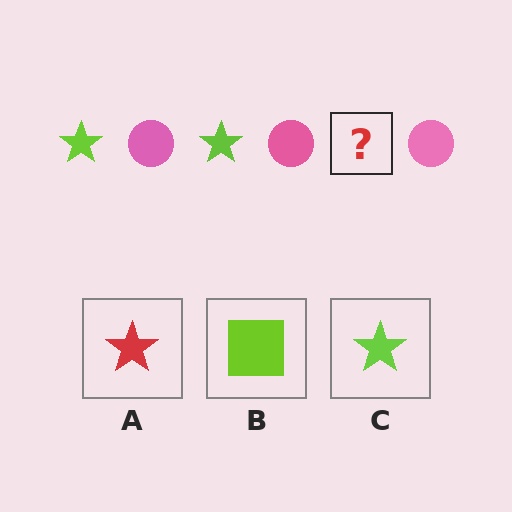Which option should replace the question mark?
Option C.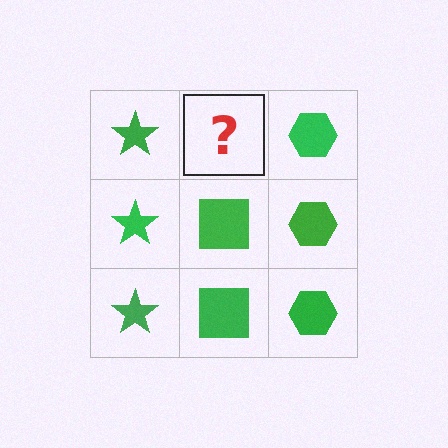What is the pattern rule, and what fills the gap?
The rule is that each column has a consistent shape. The gap should be filled with a green square.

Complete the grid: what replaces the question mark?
The question mark should be replaced with a green square.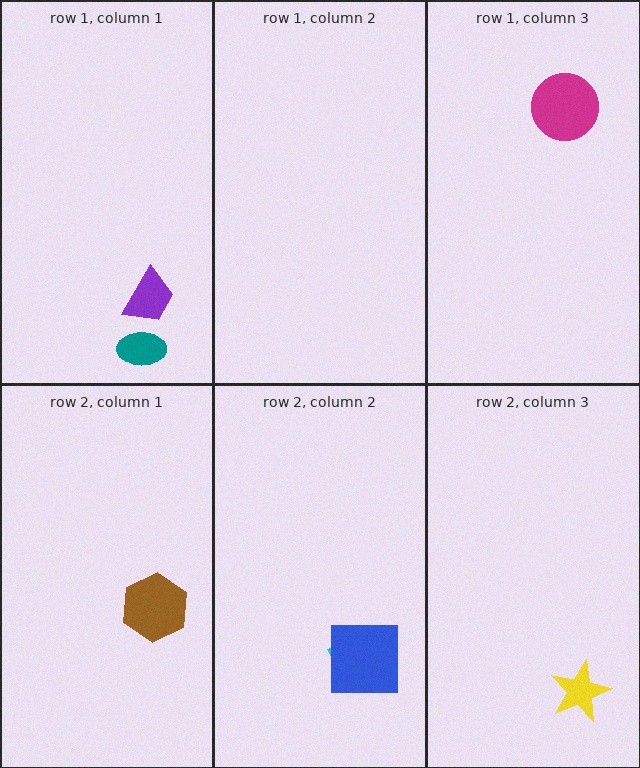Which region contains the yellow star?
The row 2, column 3 region.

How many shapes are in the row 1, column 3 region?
1.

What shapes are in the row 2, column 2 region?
The cyan rectangle, the blue square.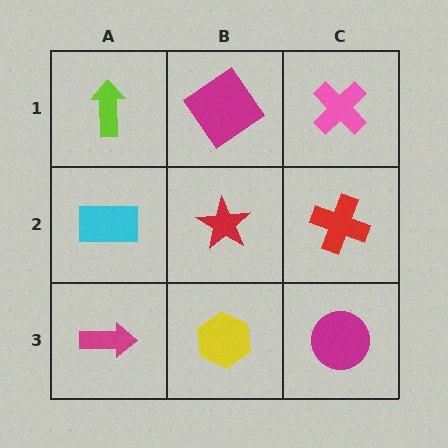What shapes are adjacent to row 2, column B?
A magenta diamond (row 1, column B), a yellow hexagon (row 3, column B), a cyan rectangle (row 2, column A), a red cross (row 2, column C).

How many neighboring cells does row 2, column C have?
3.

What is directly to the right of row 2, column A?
A red star.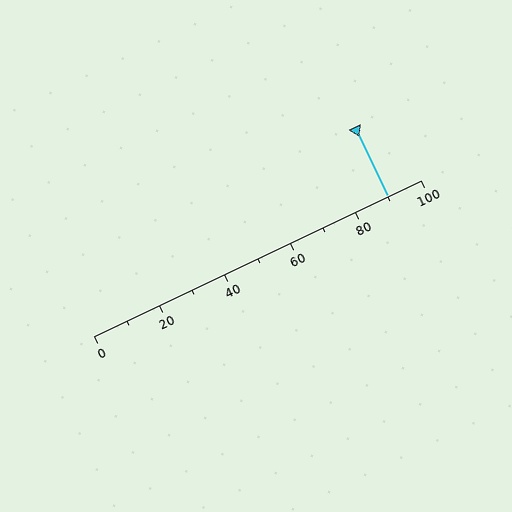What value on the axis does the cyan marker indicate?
The marker indicates approximately 90.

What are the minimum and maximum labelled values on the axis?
The axis runs from 0 to 100.